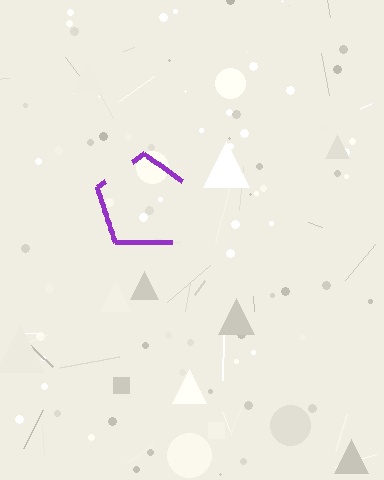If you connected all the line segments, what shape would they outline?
They would outline a pentagon.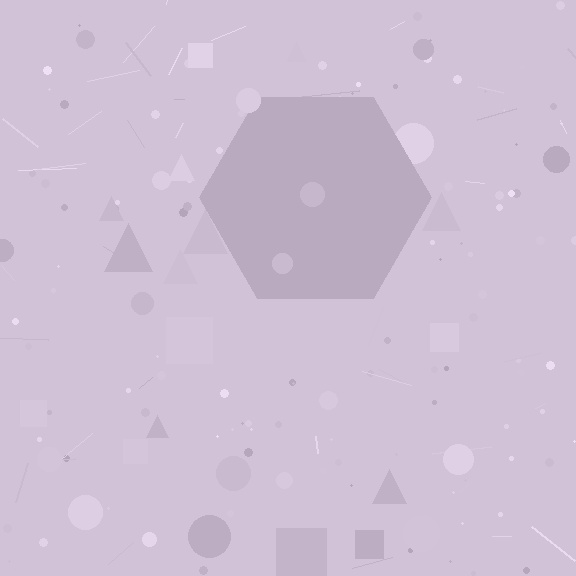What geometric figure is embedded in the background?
A hexagon is embedded in the background.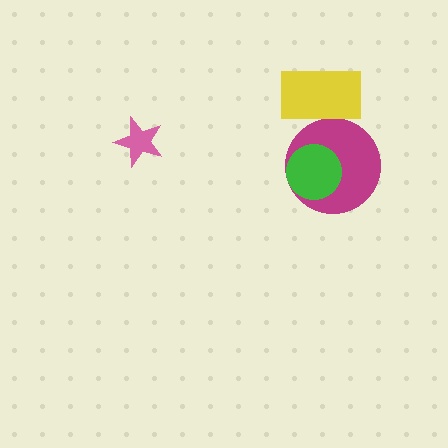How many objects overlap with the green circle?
1 object overlaps with the green circle.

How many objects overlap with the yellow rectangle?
1 object overlaps with the yellow rectangle.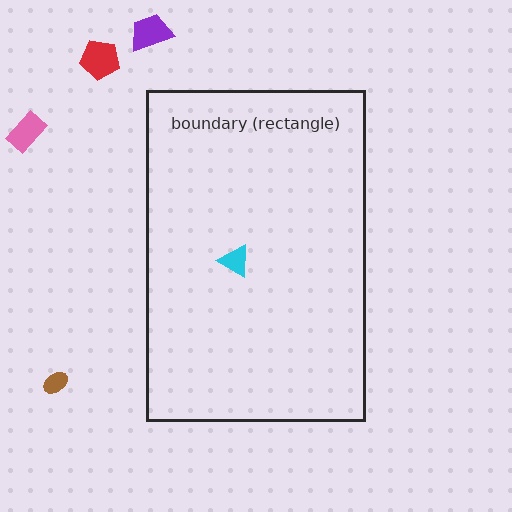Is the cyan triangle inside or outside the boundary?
Inside.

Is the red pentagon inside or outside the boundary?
Outside.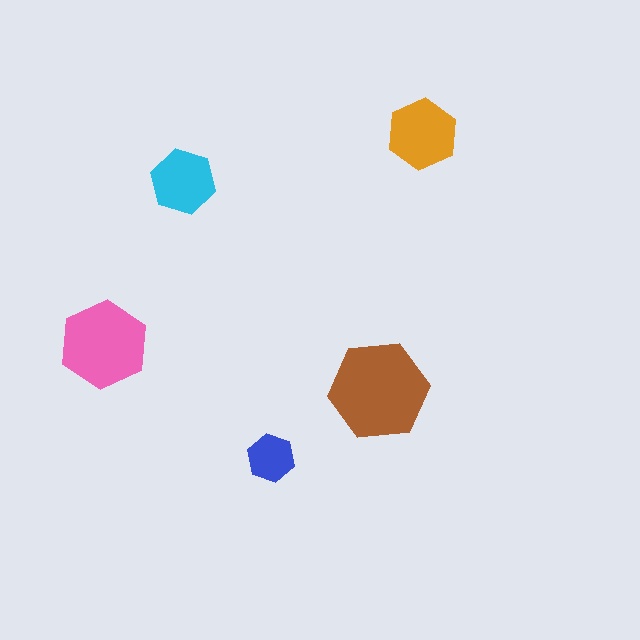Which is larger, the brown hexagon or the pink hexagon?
The brown one.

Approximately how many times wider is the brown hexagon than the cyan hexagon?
About 1.5 times wider.